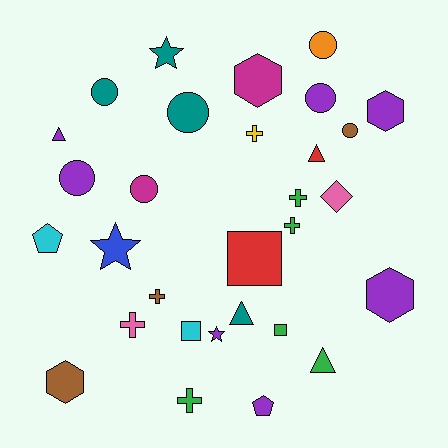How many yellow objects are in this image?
There is 1 yellow object.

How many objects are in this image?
There are 30 objects.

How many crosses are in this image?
There are 6 crosses.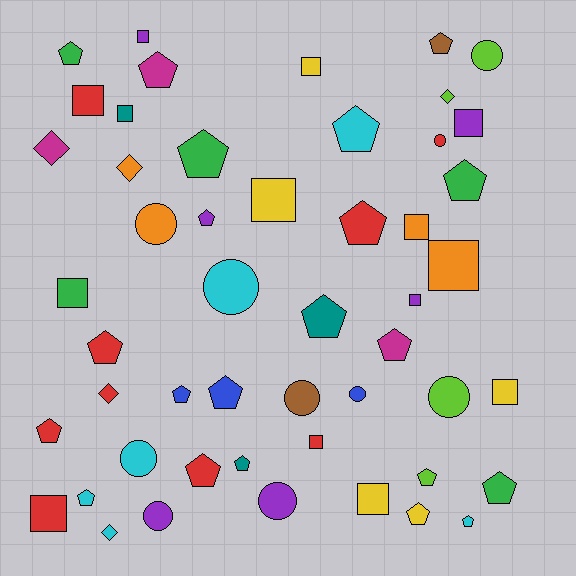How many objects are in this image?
There are 50 objects.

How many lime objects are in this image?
There are 4 lime objects.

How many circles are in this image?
There are 10 circles.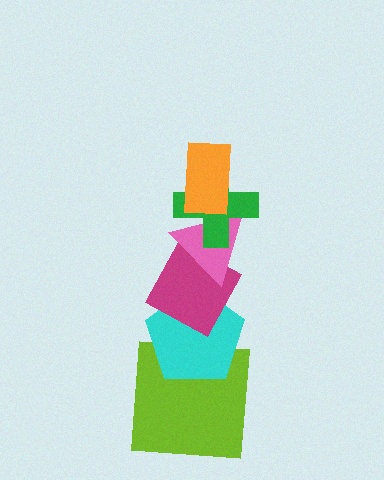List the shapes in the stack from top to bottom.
From top to bottom: the orange rectangle, the green cross, the pink triangle, the magenta diamond, the cyan pentagon, the lime square.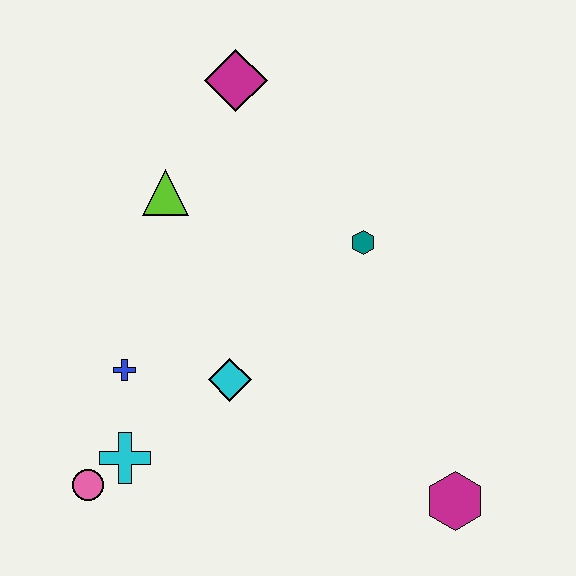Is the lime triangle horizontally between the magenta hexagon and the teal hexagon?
No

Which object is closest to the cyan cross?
The pink circle is closest to the cyan cross.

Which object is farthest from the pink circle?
The magenta diamond is farthest from the pink circle.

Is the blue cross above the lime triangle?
No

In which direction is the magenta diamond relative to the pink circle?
The magenta diamond is above the pink circle.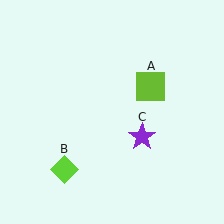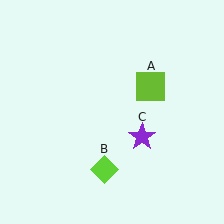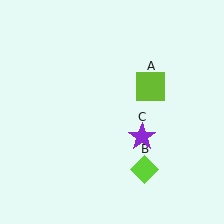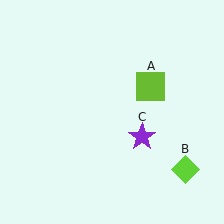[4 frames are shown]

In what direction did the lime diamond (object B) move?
The lime diamond (object B) moved right.